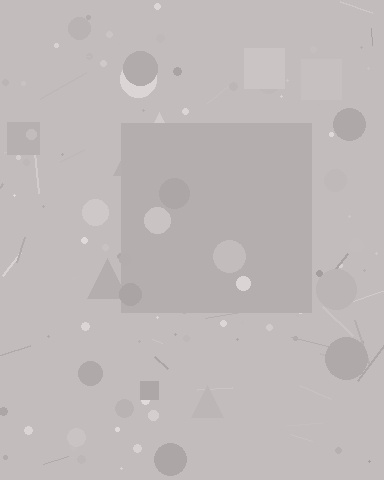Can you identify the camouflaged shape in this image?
The camouflaged shape is a square.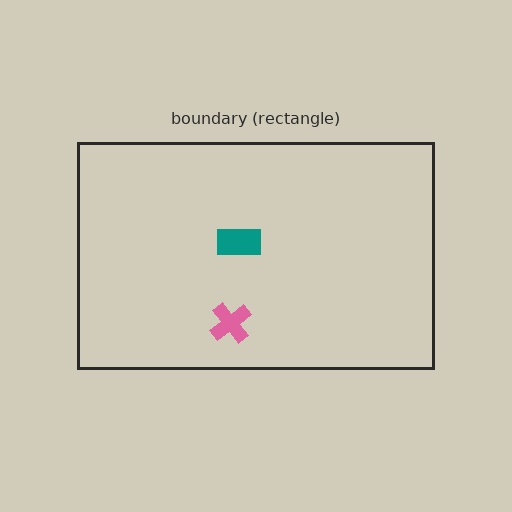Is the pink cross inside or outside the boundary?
Inside.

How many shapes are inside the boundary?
2 inside, 0 outside.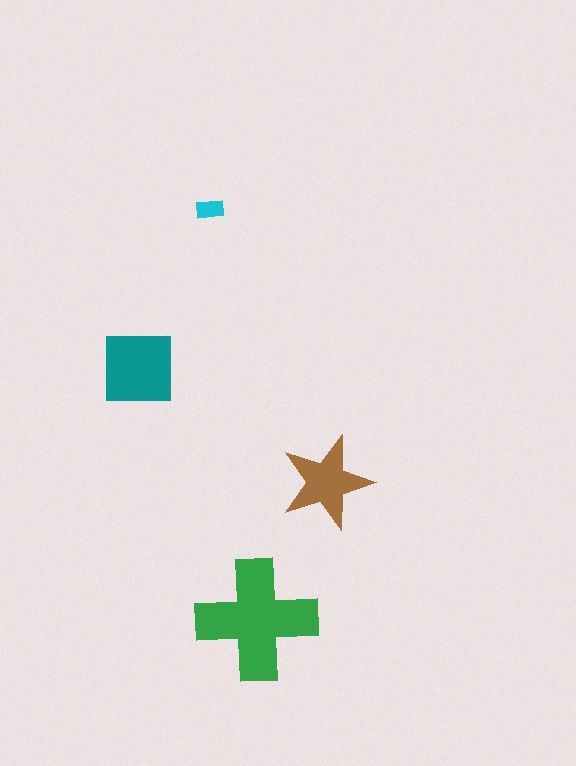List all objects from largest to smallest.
The green cross, the teal square, the brown star, the cyan rectangle.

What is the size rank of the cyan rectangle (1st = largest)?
4th.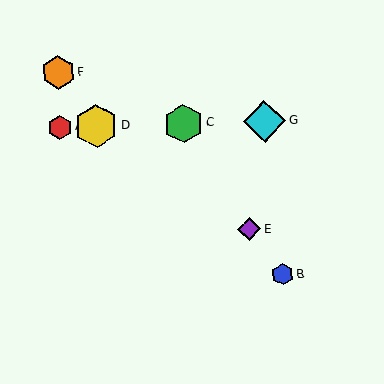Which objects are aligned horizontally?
Objects A, C, D, G are aligned horizontally.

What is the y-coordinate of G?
Object G is at y≈121.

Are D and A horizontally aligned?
Yes, both are at y≈126.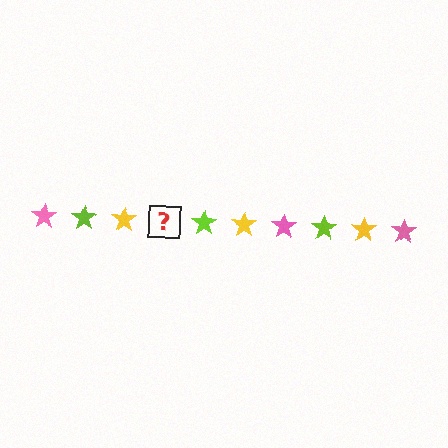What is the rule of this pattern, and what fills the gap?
The rule is that the pattern cycles through pink, lime, yellow stars. The gap should be filled with a pink star.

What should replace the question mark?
The question mark should be replaced with a pink star.